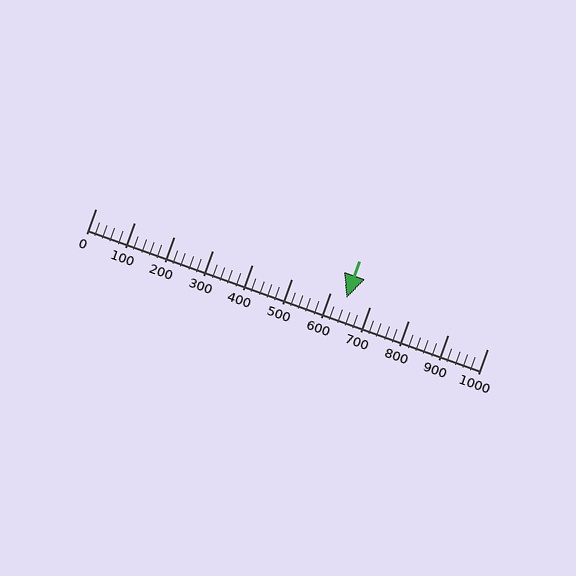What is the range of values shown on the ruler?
The ruler shows values from 0 to 1000.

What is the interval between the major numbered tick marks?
The major tick marks are spaced 100 units apart.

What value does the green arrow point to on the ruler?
The green arrow points to approximately 640.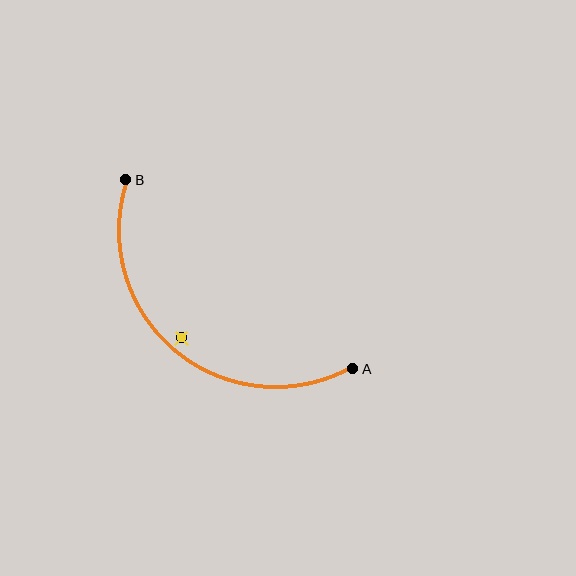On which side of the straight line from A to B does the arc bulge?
The arc bulges below and to the left of the straight line connecting A and B.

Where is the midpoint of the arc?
The arc midpoint is the point on the curve farthest from the straight line joining A and B. It sits below and to the left of that line.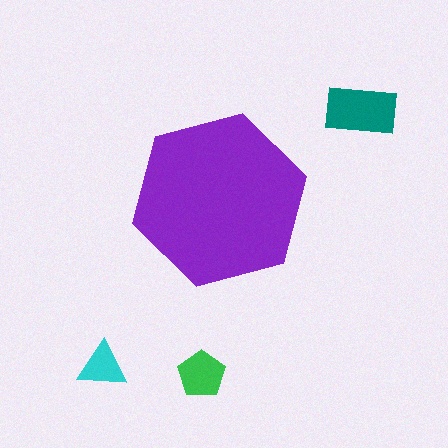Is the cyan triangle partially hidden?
No, the cyan triangle is fully visible.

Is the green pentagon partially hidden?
No, the green pentagon is fully visible.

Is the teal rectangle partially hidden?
No, the teal rectangle is fully visible.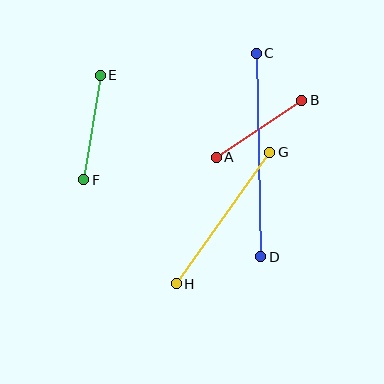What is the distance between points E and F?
The distance is approximately 106 pixels.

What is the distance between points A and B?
The distance is approximately 103 pixels.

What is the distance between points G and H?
The distance is approximately 161 pixels.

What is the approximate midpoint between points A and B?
The midpoint is at approximately (259, 129) pixels.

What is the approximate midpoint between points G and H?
The midpoint is at approximately (223, 218) pixels.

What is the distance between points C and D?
The distance is approximately 203 pixels.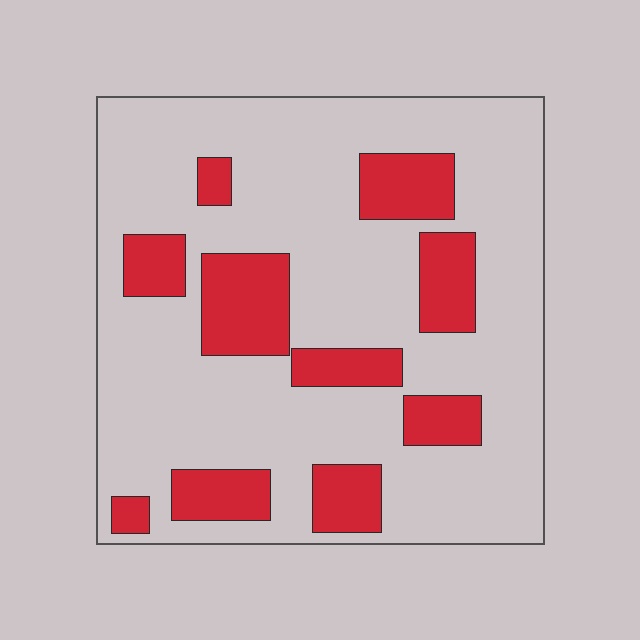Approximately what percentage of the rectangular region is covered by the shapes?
Approximately 25%.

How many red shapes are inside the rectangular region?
10.